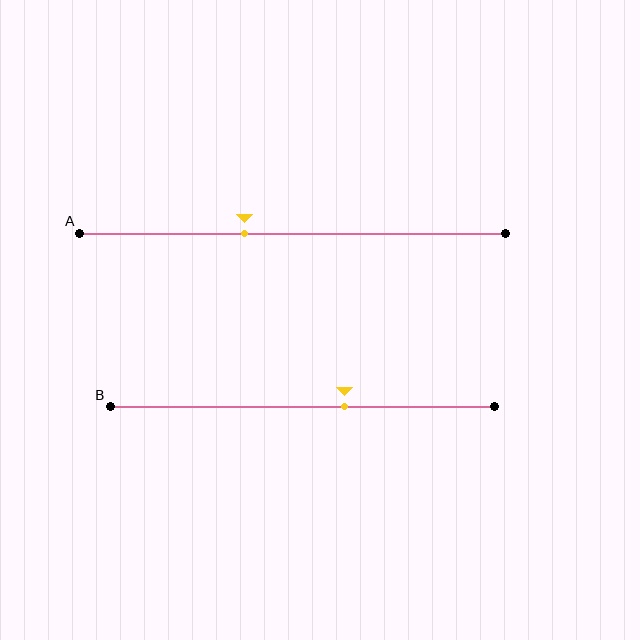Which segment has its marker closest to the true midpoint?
Segment B has its marker closest to the true midpoint.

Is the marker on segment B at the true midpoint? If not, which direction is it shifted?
No, the marker on segment B is shifted to the right by about 11% of the segment length.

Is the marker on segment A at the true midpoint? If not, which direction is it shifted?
No, the marker on segment A is shifted to the left by about 11% of the segment length.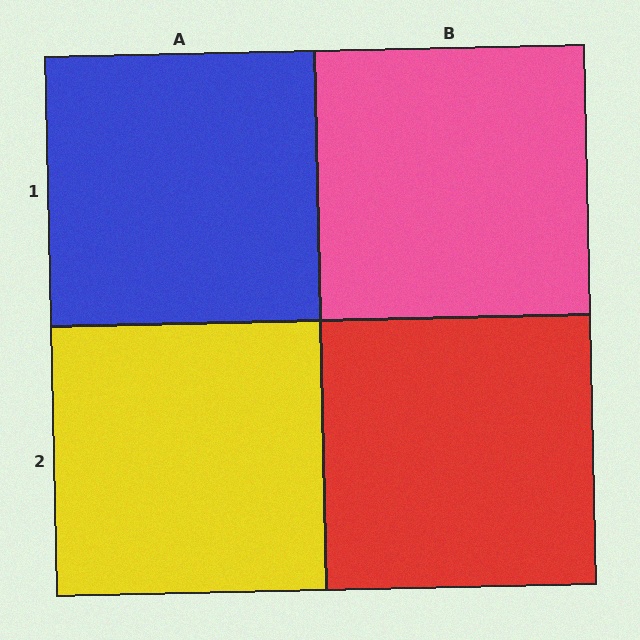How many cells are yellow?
1 cell is yellow.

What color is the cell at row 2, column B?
Red.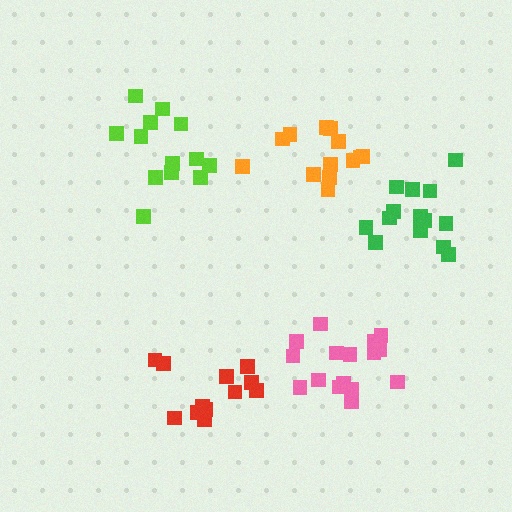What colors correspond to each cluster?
The clusters are colored: orange, red, pink, lime, green.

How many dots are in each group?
Group 1: 13 dots, Group 2: 12 dots, Group 3: 16 dots, Group 4: 13 dots, Group 5: 14 dots (68 total).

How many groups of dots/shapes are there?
There are 5 groups.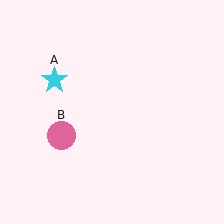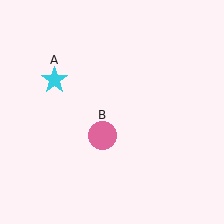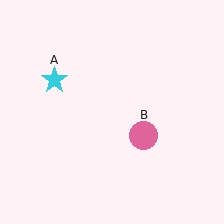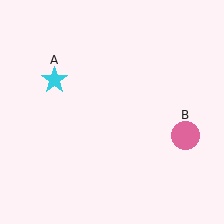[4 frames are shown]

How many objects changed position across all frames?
1 object changed position: pink circle (object B).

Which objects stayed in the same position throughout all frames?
Cyan star (object A) remained stationary.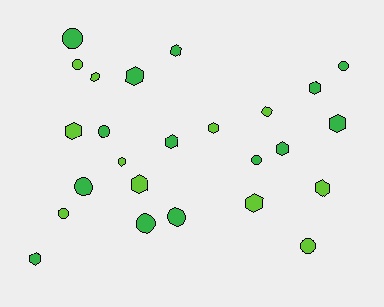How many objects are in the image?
There are 25 objects.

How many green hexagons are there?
There are 7 green hexagons.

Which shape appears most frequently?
Hexagon, with 14 objects.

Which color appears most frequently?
Green, with 14 objects.